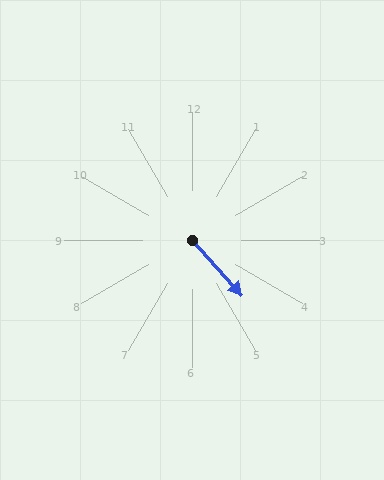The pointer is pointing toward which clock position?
Roughly 5 o'clock.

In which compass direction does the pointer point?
Southeast.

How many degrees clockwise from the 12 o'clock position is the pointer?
Approximately 138 degrees.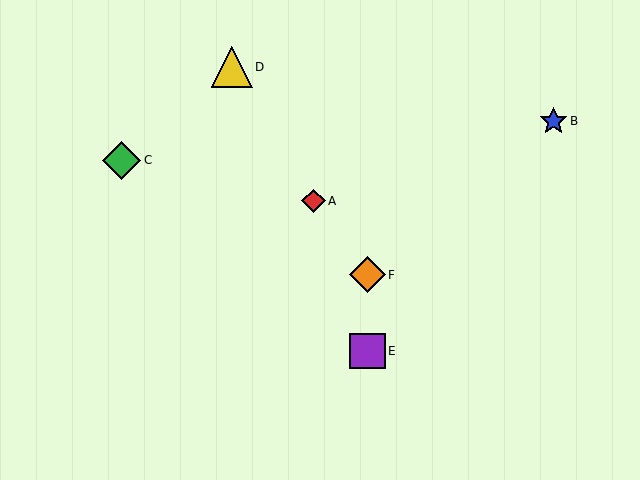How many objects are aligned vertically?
2 objects (E, F) are aligned vertically.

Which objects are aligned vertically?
Objects E, F are aligned vertically.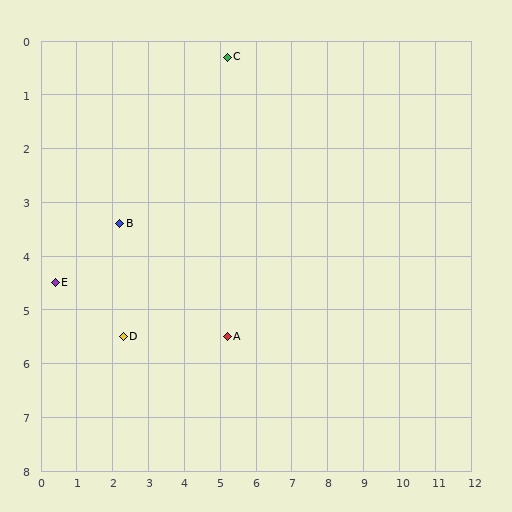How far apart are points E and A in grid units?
Points E and A are about 4.9 grid units apart.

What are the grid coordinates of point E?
Point E is at approximately (0.4, 4.5).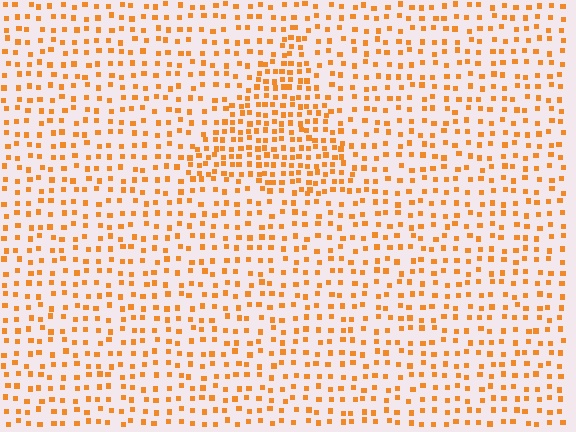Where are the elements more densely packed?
The elements are more densely packed inside the triangle boundary.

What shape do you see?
I see a triangle.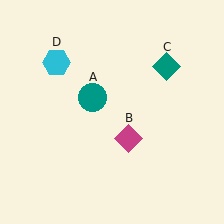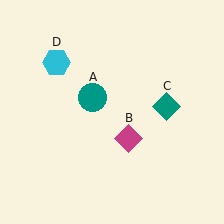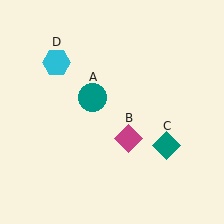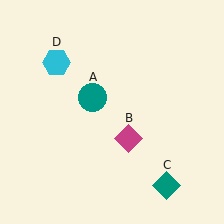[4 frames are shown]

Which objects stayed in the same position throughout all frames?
Teal circle (object A) and magenta diamond (object B) and cyan hexagon (object D) remained stationary.